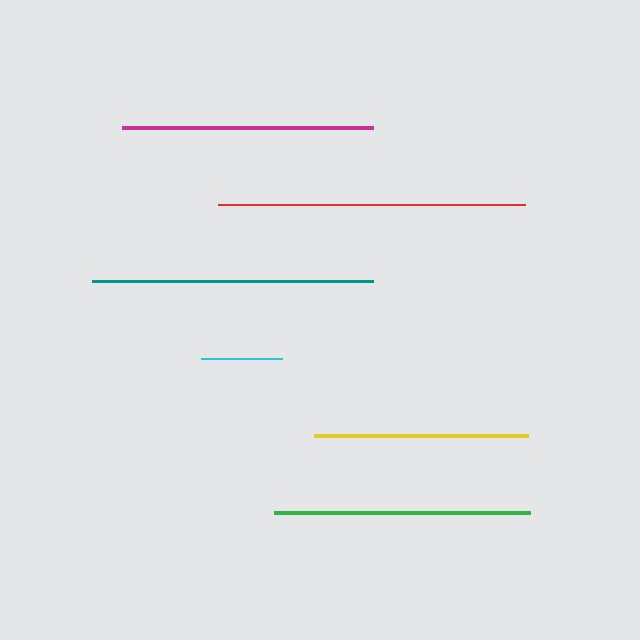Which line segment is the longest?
The red line is the longest at approximately 308 pixels.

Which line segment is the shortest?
The cyan line is the shortest at approximately 81 pixels.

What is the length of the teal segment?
The teal segment is approximately 281 pixels long.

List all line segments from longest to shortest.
From longest to shortest: red, teal, green, magenta, yellow, cyan.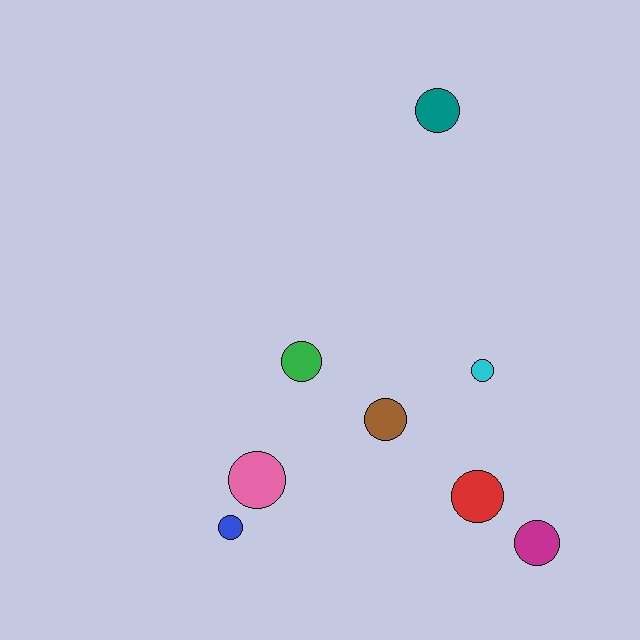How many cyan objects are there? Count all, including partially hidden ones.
There is 1 cyan object.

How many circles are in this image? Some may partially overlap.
There are 8 circles.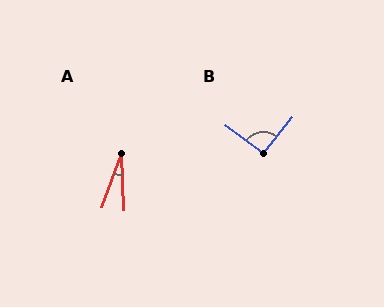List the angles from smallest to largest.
A (23°), B (93°).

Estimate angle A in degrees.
Approximately 23 degrees.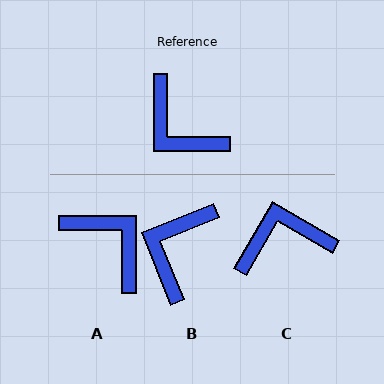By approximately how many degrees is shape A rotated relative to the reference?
Approximately 180 degrees clockwise.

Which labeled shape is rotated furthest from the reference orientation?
A, about 180 degrees away.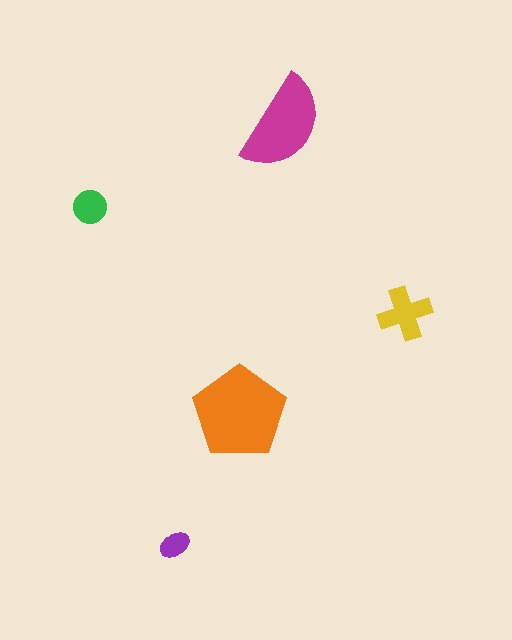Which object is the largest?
The orange pentagon.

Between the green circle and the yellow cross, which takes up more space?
The yellow cross.